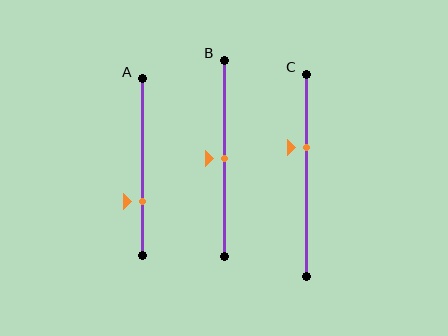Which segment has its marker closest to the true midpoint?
Segment B has its marker closest to the true midpoint.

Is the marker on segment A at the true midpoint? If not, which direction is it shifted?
No, the marker on segment A is shifted downward by about 20% of the segment length.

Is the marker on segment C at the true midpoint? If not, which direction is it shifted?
No, the marker on segment C is shifted upward by about 13% of the segment length.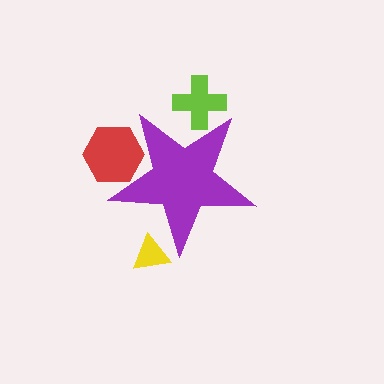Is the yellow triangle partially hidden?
Yes, the yellow triangle is partially hidden behind the purple star.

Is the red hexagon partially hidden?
Yes, the red hexagon is partially hidden behind the purple star.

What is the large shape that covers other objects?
A purple star.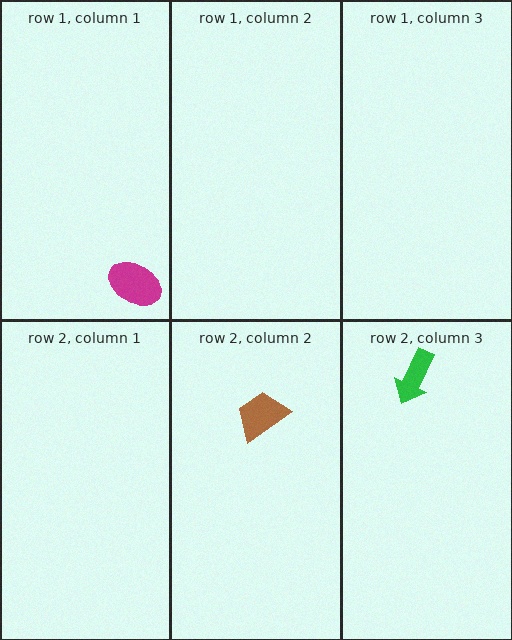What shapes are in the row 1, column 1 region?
The magenta ellipse.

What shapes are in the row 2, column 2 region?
The brown trapezoid.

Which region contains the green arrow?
The row 2, column 3 region.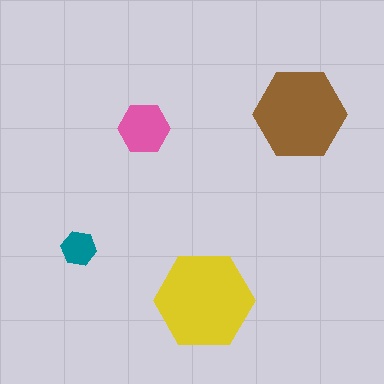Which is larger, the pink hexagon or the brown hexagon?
The brown one.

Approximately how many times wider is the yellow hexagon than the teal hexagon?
About 3 times wider.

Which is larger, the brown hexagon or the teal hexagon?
The brown one.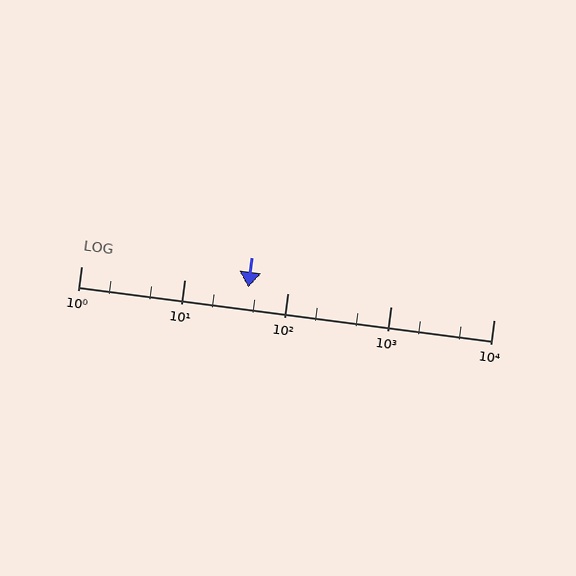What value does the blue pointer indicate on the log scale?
The pointer indicates approximately 42.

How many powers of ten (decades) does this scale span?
The scale spans 4 decades, from 1 to 10000.